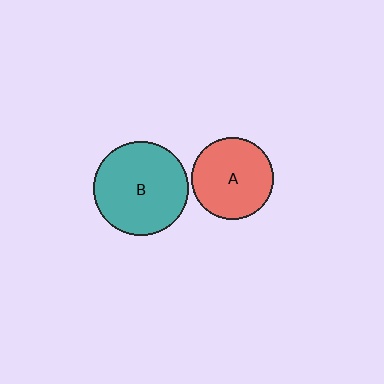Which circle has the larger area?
Circle B (teal).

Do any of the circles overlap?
No, none of the circles overlap.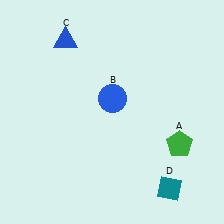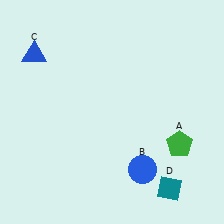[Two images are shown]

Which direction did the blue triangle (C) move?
The blue triangle (C) moved left.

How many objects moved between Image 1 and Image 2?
2 objects moved between the two images.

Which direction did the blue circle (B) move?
The blue circle (B) moved down.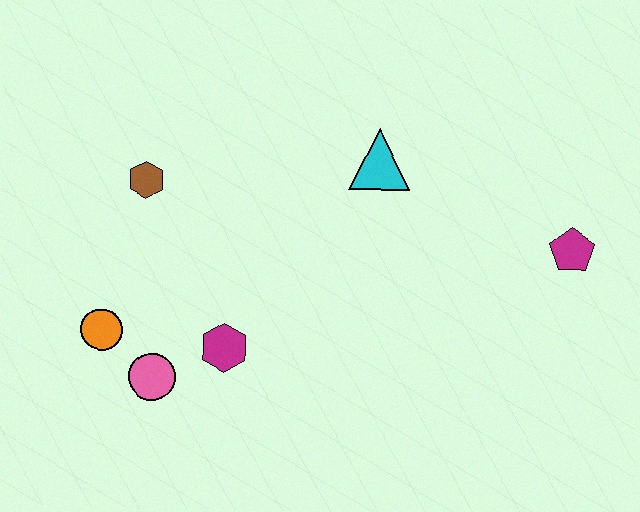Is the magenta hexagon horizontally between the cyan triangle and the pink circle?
Yes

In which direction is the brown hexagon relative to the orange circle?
The brown hexagon is above the orange circle.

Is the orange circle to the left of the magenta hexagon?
Yes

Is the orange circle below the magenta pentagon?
Yes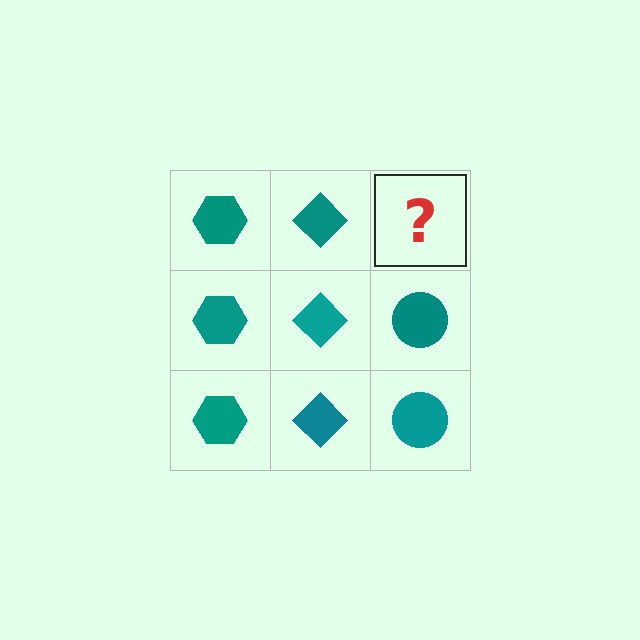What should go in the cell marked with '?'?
The missing cell should contain a teal circle.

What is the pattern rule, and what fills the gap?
The rule is that each column has a consistent shape. The gap should be filled with a teal circle.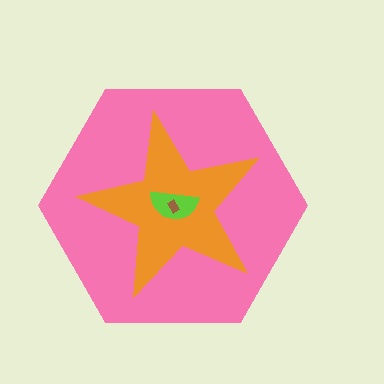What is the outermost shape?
The pink hexagon.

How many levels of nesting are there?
4.